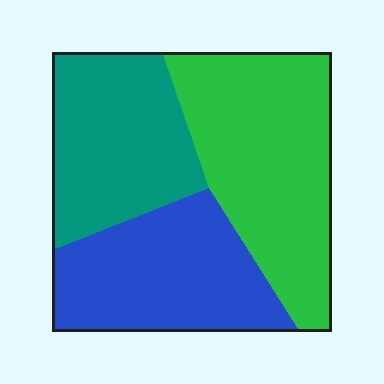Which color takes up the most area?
Green, at roughly 40%.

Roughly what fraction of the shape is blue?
Blue covers about 30% of the shape.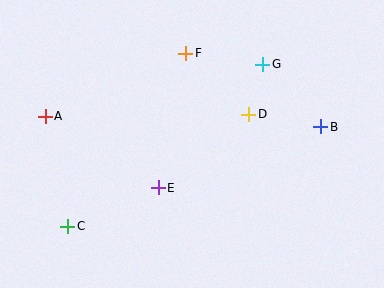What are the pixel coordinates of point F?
Point F is at (186, 53).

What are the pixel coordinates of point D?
Point D is at (249, 114).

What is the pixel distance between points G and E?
The distance between G and E is 162 pixels.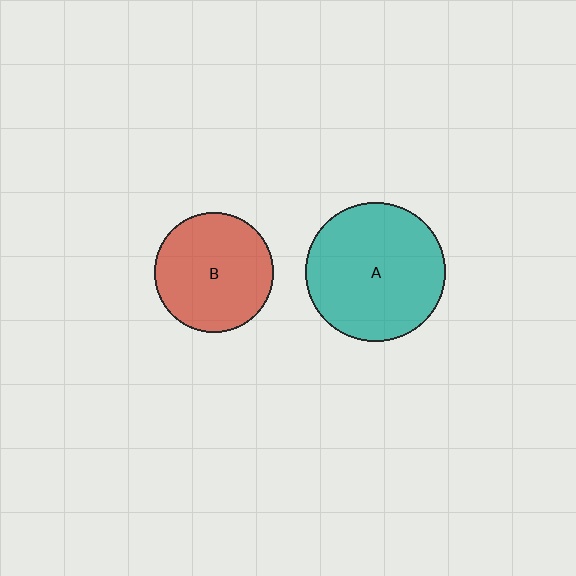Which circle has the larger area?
Circle A (teal).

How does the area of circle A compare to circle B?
Approximately 1.4 times.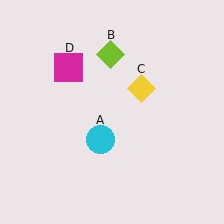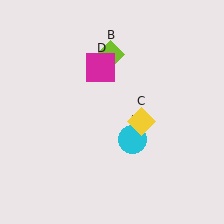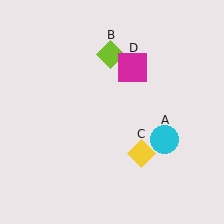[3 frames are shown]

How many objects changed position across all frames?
3 objects changed position: cyan circle (object A), yellow diamond (object C), magenta square (object D).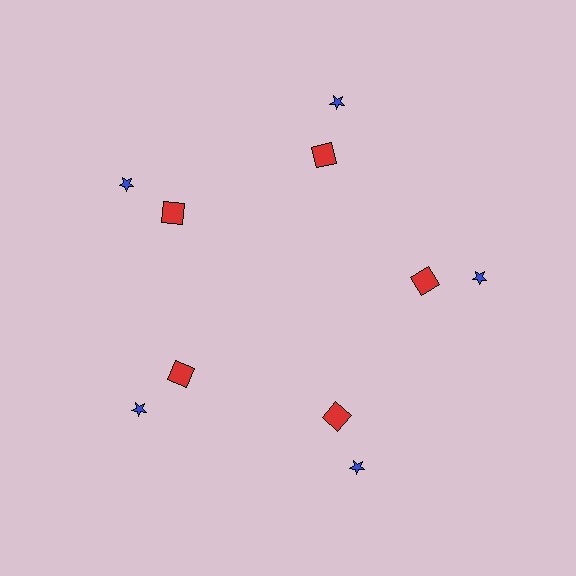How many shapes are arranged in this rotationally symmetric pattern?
There are 10 shapes, arranged in 5 groups of 2.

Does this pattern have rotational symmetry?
Yes, this pattern has 5-fold rotational symmetry. It looks the same after rotating 72 degrees around the center.